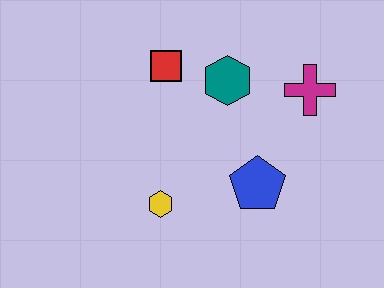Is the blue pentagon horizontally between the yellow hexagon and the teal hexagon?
No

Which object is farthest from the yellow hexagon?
The magenta cross is farthest from the yellow hexagon.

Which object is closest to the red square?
The teal hexagon is closest to the red square.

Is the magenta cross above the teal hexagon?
No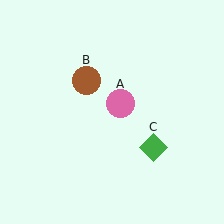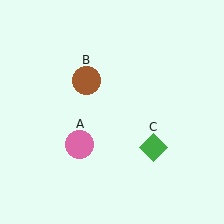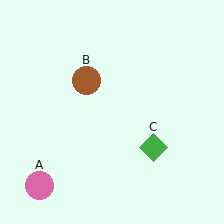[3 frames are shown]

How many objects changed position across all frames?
1 object changed position: pink circle (object A).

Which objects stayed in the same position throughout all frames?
Brown circle (object B) and green diamond (object C) remained stationary.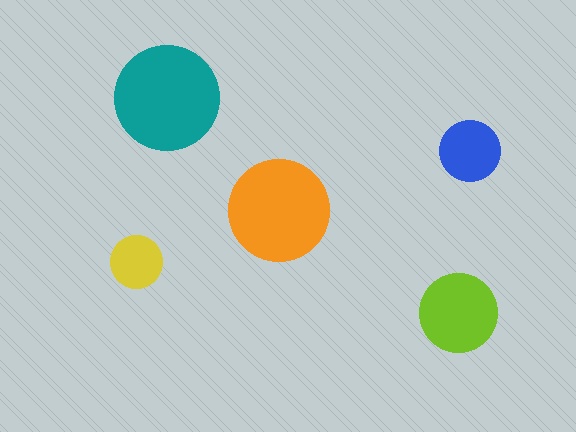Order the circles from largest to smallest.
the teal one, the orange one, the lime one, the blue one, the yellow one.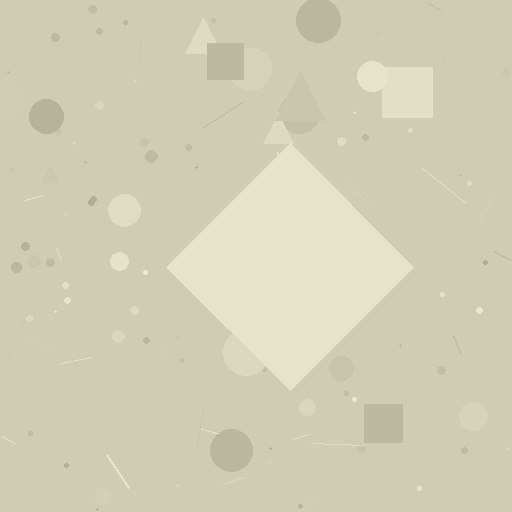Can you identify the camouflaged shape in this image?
The camouflaged shape is a diamond.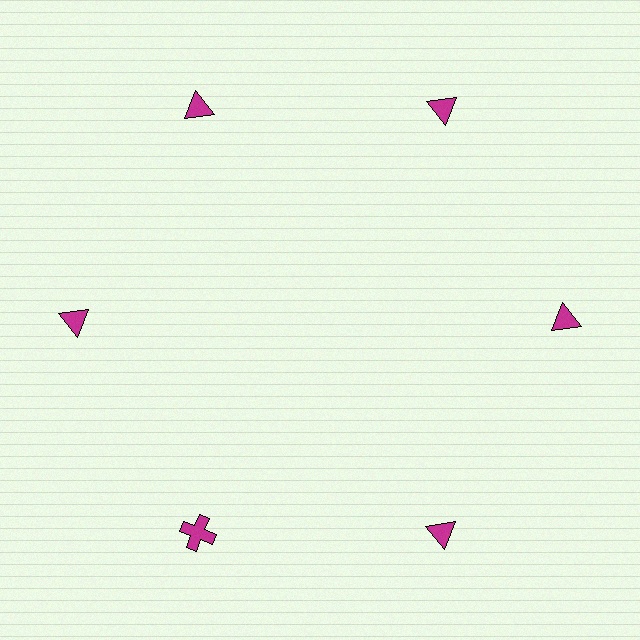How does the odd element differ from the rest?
It has a different shape: cross instead of triangle.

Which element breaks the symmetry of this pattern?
The magenta cross at roughly the 7 o'clock position breaks the symmetry. All other shapes are magenta triangles.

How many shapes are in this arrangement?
There are 6 shapes arranged in a ring pattern.